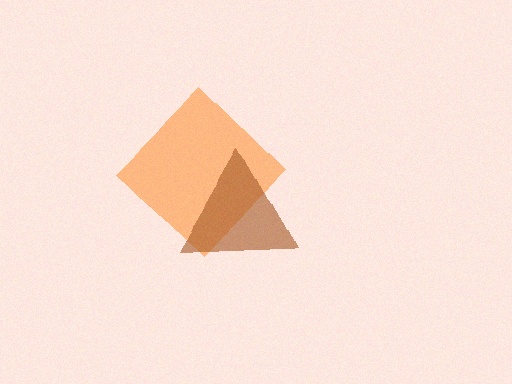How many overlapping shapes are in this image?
There are 2 overlapping shapes in the image.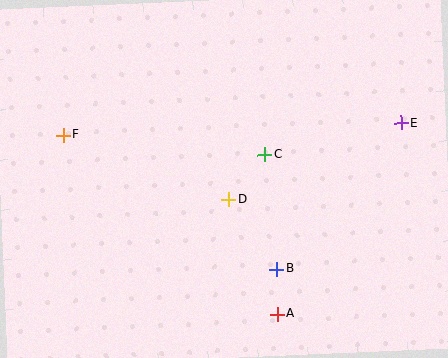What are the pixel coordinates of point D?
Point D is at (229, 200).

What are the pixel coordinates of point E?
Point E is at (401, 123).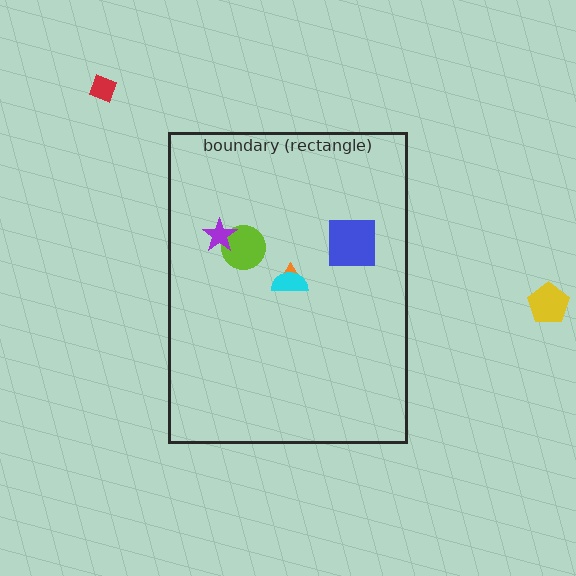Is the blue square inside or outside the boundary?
Inside.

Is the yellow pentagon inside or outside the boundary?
Outside.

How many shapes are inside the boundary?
5 inside, 2 outside.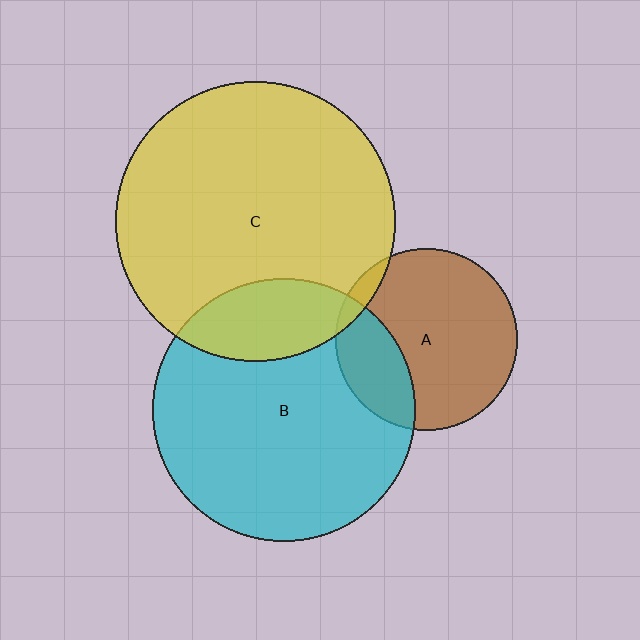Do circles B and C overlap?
Yes.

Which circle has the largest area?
Circle C (yellow).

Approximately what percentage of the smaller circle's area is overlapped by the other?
Approximately 20%.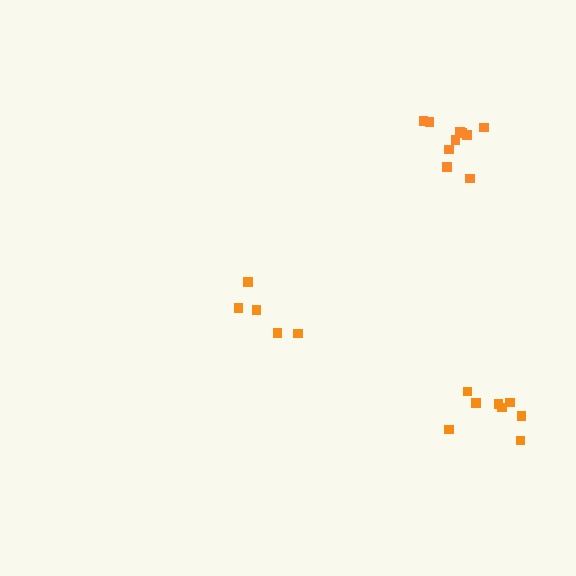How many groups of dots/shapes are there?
There are 3 groups.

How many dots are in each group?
Group 1: 5 dots, Group 2: 10 dots, Group 3: 8 dots (23 total).